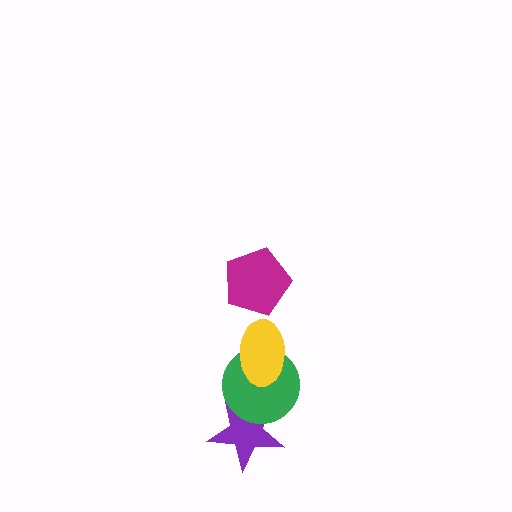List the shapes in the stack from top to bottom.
From top to bottom: the magenta pentagon, the yellow ellipse, the green circle, the purple star.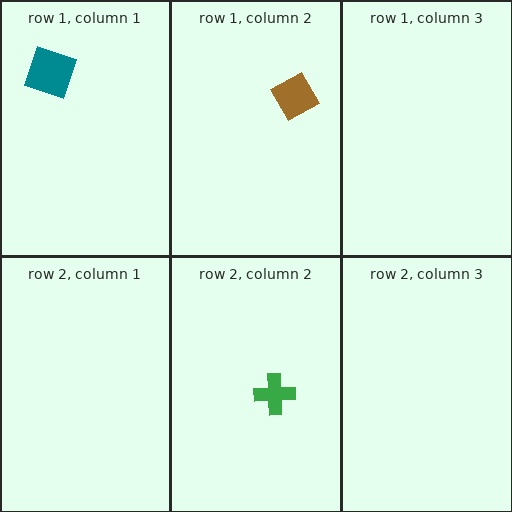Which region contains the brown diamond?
The row 1, column 2 region.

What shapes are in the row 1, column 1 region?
The teal square.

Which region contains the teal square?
The row 1, column 1 region.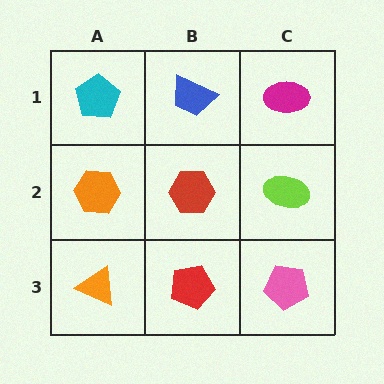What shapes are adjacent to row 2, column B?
A blue trapezoid (row 1, column B), a red pentagon (row 3, column B), an orange hexagon (row 2, column A), a lime ellipse (row 2, column C).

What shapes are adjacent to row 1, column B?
A red hexagon (row 2, column B), a cyan pentagon (row 1, column A), a magenta ellipse (row 1, column C).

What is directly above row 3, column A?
An orange hexagon.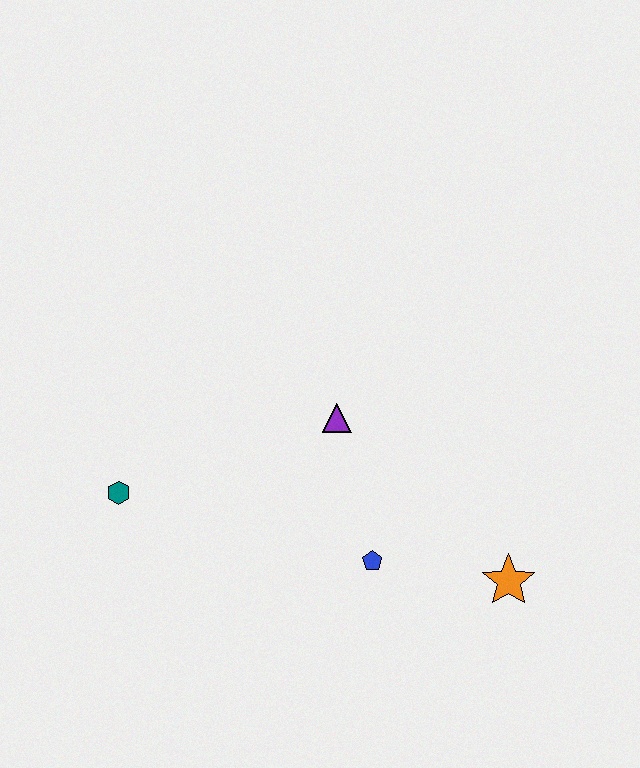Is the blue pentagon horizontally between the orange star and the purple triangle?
Yes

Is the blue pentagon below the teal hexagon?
Yes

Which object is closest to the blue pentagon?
The orange star is closest to the blue pentagon.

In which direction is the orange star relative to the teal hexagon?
The orange star is to the right of the teal hexagon.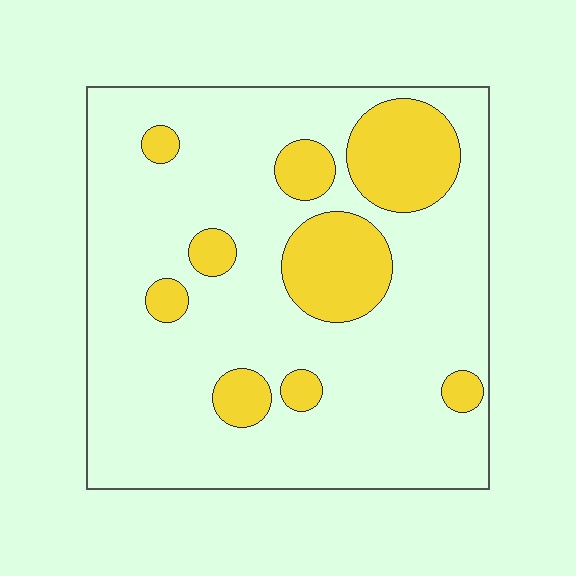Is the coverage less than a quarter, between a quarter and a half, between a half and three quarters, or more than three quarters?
Less than a quarter.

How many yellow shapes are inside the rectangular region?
9.